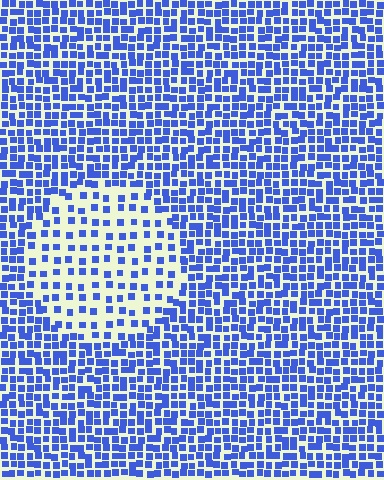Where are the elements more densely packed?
The elements are more densely packed outside the circle boundary.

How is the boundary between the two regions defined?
The boundary is defined by a change in element density (approximately 2.2x ratio). All elements are the same color, size, and shape.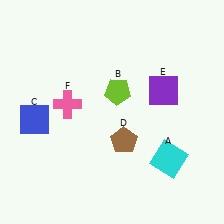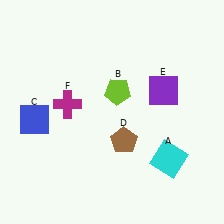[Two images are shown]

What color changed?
The cross (F) changed from pink in Image 1 to magenta in Image 2.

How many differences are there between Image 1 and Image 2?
There is 1 difference between the two images.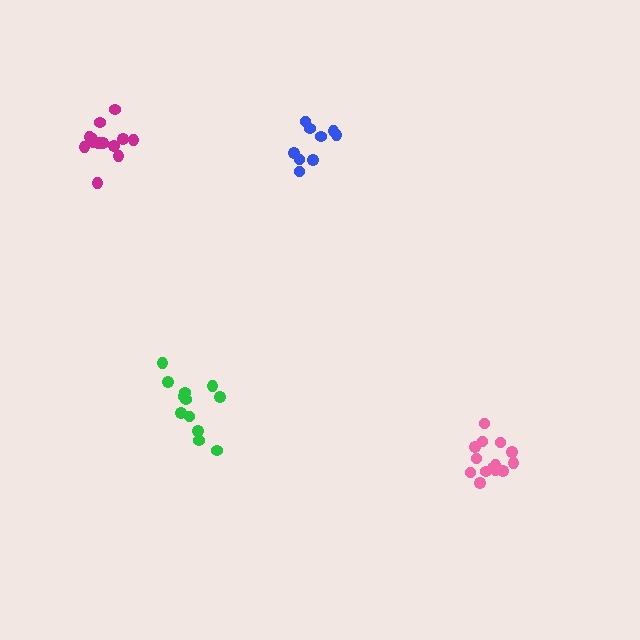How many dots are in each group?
Group 1: 9 dots, Group 2: 13 dots, Group 3: 13 dots, Group 4: 14 dots (49 total).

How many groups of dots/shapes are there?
There are 4 groups.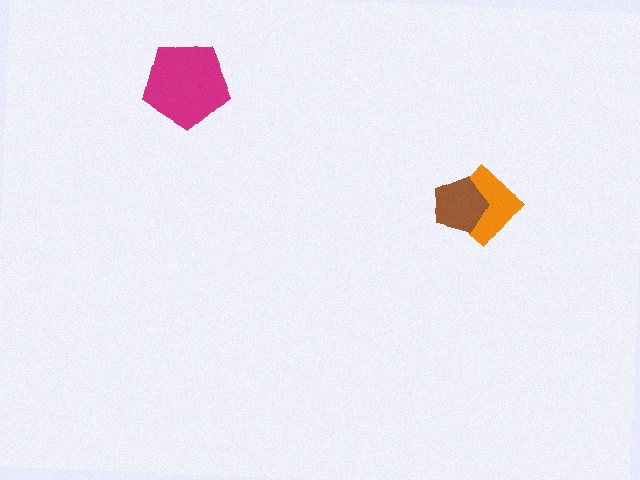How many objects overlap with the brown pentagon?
1 object overlaps with the brown pentagon.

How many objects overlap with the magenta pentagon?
0 objects overlap with the magenta pentagon.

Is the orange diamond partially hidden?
Yes, it is partially covered by another shape.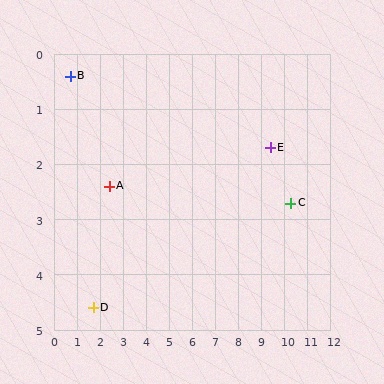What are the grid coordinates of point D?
Point D is at approximately (1.7, 4.6).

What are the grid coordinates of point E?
Point E is at approximately (9.4, 1.7).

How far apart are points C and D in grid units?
Points C and D are about 8.8 grid units apart.